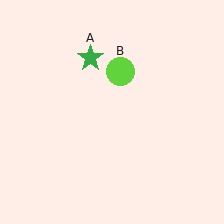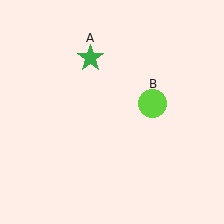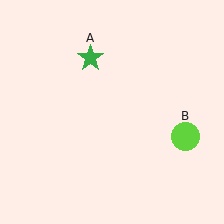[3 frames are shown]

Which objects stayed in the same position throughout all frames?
Green star (object A) remained stationary.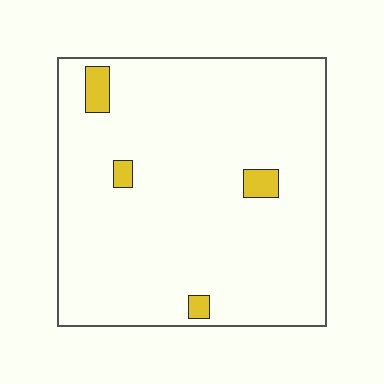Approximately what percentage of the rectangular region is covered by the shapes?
Approximately 5%.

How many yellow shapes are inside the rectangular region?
4.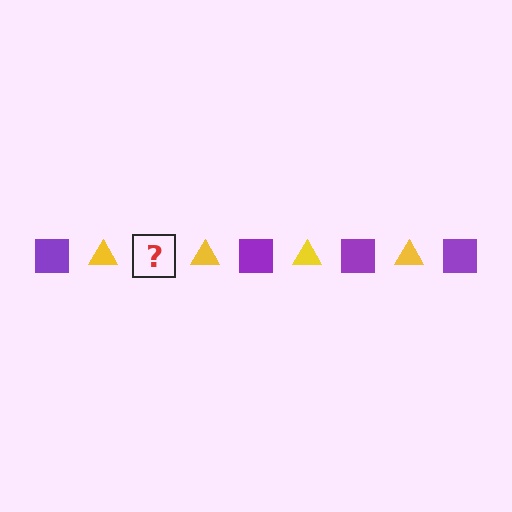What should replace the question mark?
The question mark should be replaced with a purple square.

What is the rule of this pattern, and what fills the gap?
The rule is that the pattern alternates between purple square and yellow triangle. The gap should be filled with a purple square.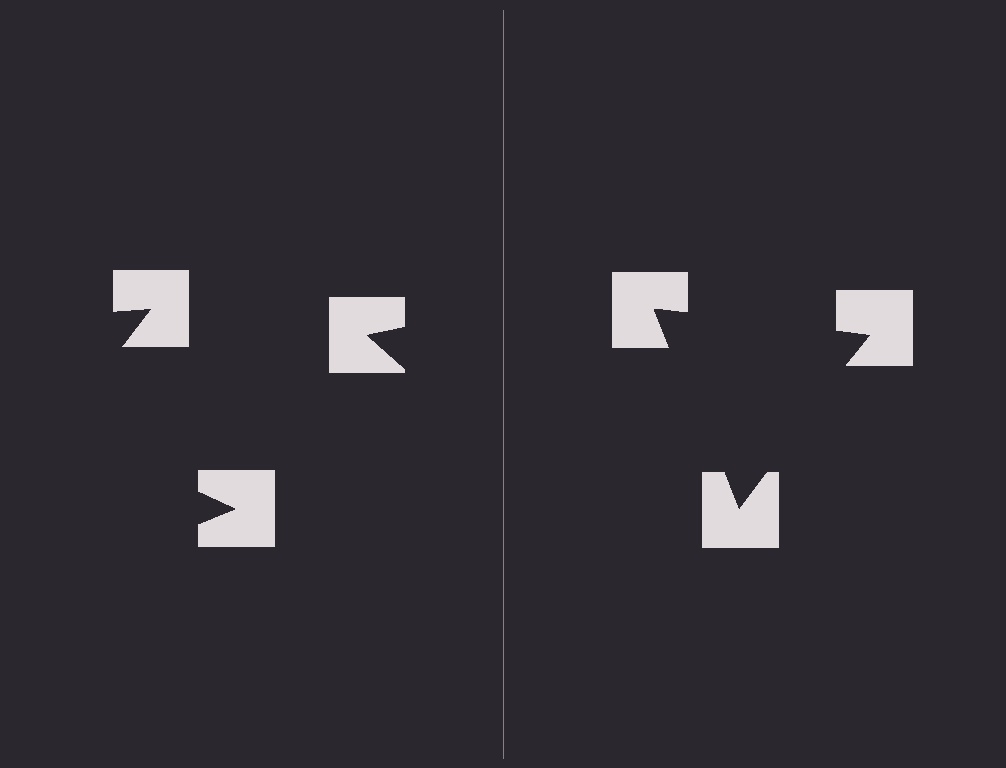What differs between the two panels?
The notched squares are positioned identically on both sides; only the wedge orientations differ. On the right they align to a triangle; on the left they are misaligned.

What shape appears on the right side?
An illusory triangle.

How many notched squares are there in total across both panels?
6 — 3 on each side.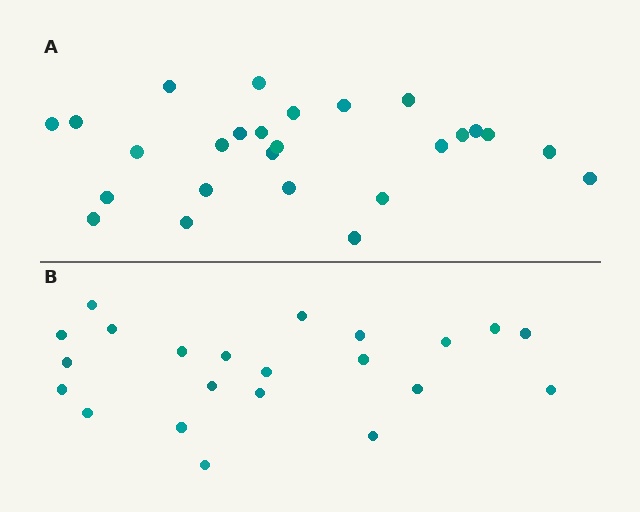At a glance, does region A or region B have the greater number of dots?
Region A (the top region) has more dots.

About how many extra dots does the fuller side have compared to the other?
Region A has about 4 more dots than region B.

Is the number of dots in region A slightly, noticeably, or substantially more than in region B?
Region A has only slightly more — the two regions are fairly close. The ratio is roughly 1.2 to 1.